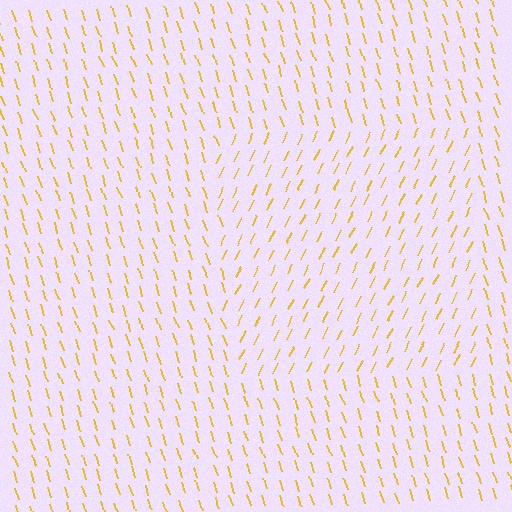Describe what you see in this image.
The image is filled with small yellow line segments. A rectangle region in the image has lines oriented differently from the surrounding lines, creating a visible texture boundary.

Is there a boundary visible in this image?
Yes, there is a texture boundary formed by a change in line orientation.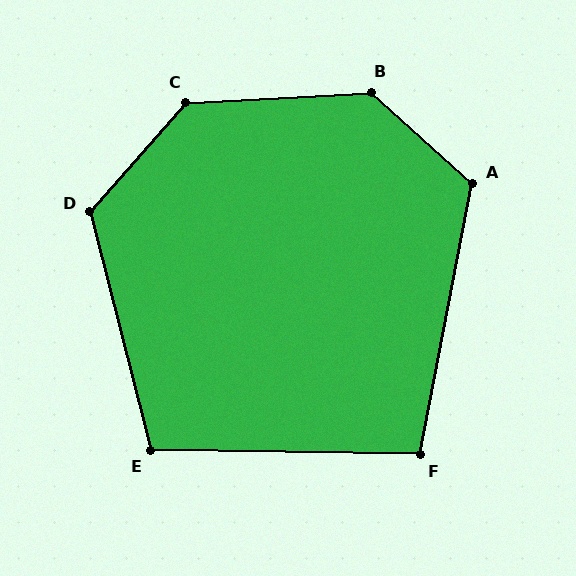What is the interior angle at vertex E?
Approximately 105 degrees (obtuse).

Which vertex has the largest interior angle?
B, at approximately 135 degrees.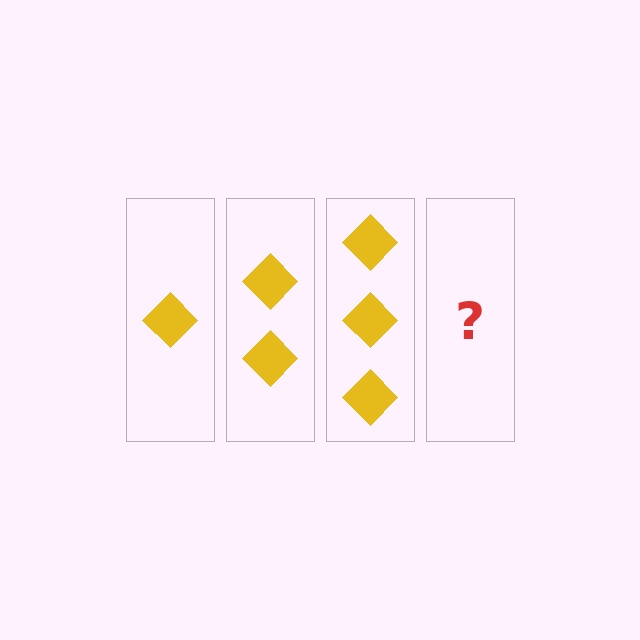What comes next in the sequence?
The next element should be 4 diamonds.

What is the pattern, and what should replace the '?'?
The pattern is that each step adds one more diamond. The '?' should be 4 diamonds.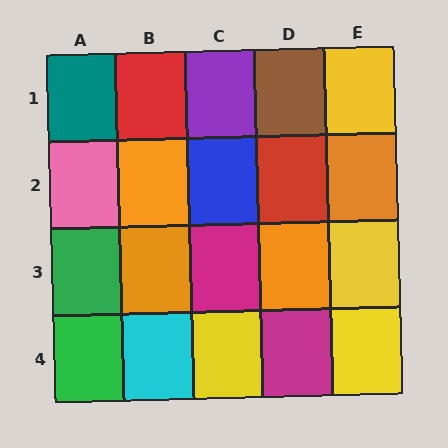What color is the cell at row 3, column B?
Orange.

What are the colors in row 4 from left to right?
Green, cyan, yellow, magenta, yellow.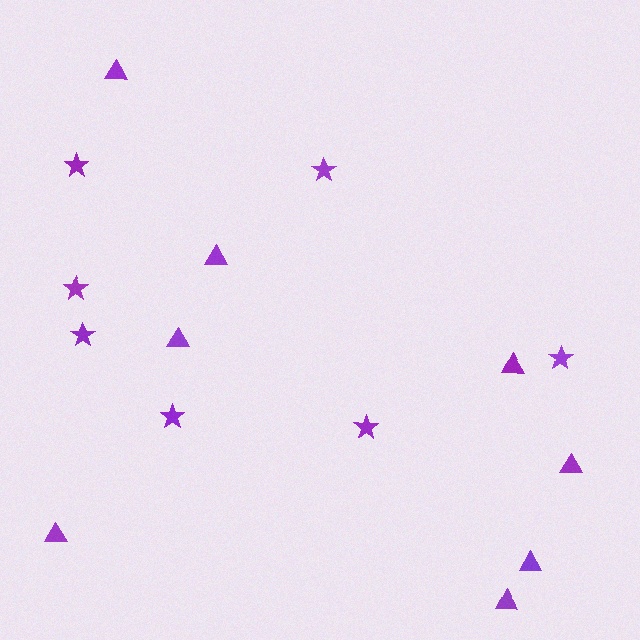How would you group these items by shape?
There are 2 groups: one group of stars (7) and one group of triangles (8).